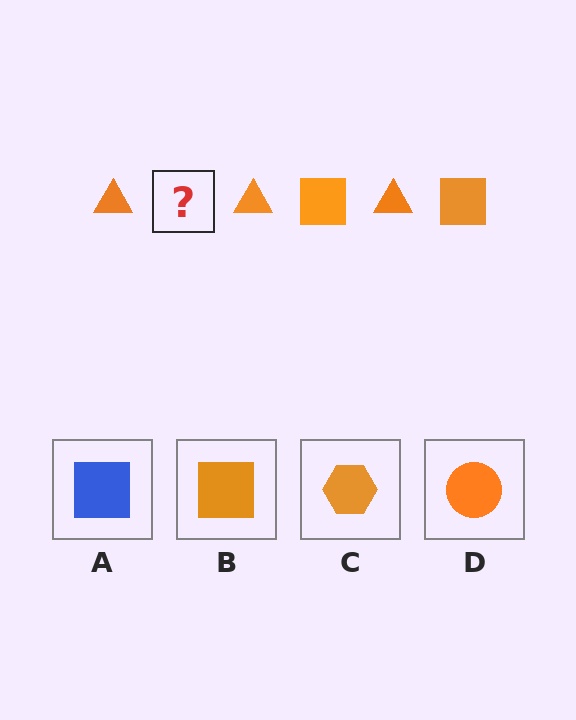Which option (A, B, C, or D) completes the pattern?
B.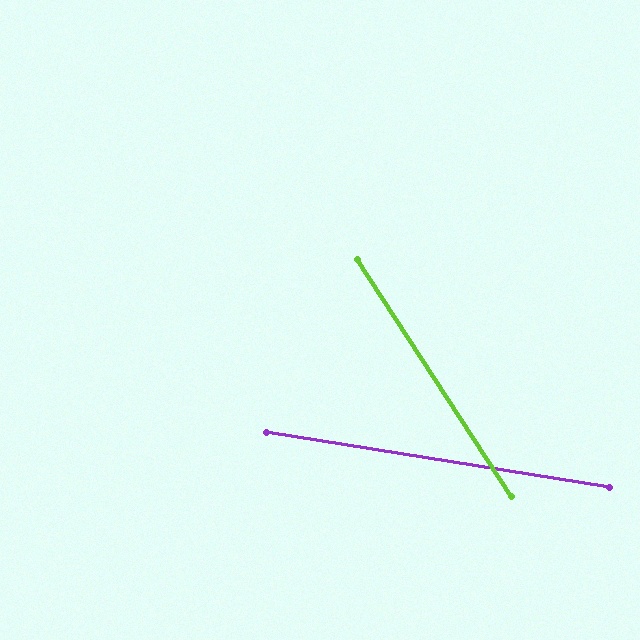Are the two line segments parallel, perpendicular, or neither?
Neither parallel nor perpendicular — they differ by about 48°.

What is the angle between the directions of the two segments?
Approximately 48 degrees.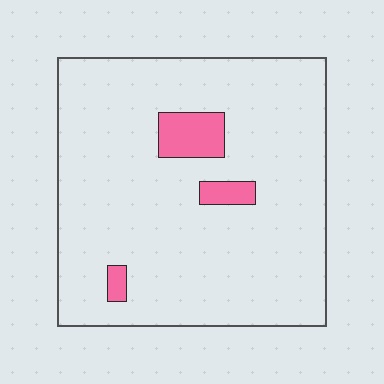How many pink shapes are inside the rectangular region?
3.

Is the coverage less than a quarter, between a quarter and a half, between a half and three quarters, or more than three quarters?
Less than a quarter.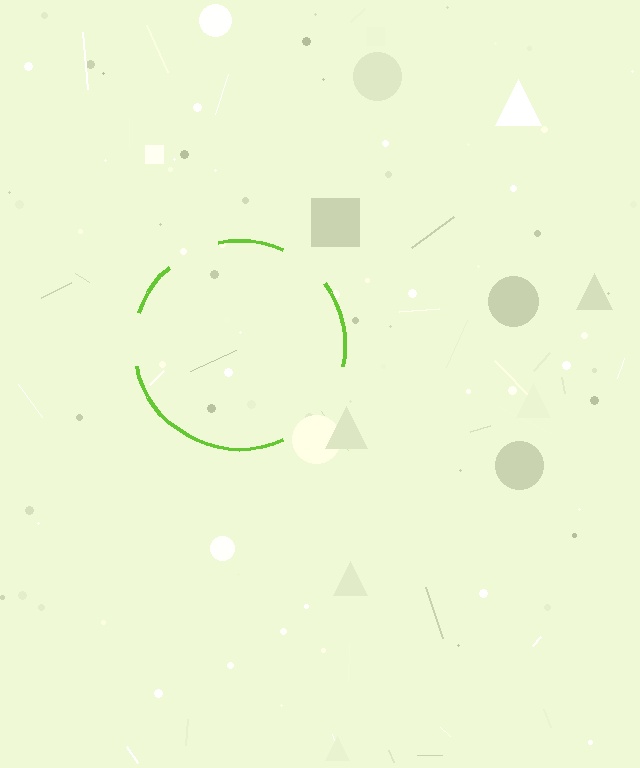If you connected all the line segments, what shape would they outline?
They would outline a circle.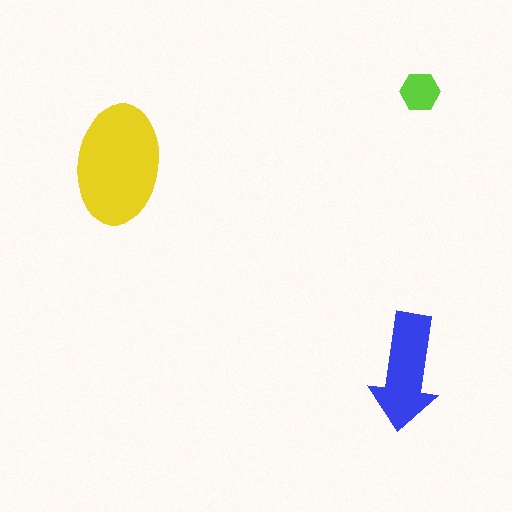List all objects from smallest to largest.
The lime hexagon, the blue arrow, the yellow ellipse.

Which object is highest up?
The lime hexagon is topmost.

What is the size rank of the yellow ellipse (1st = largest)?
1st.